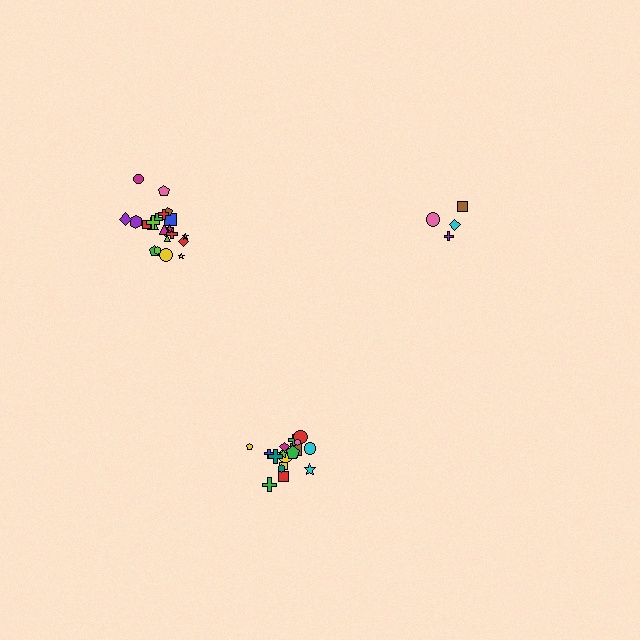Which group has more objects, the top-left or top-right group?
The top-left group.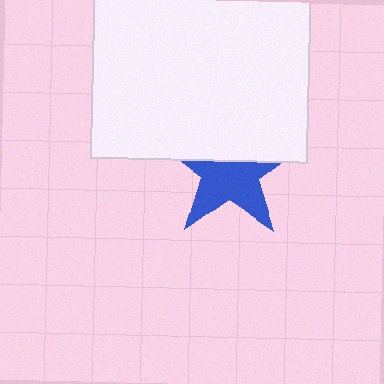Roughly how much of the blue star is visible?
About half of it is visible (roughly 56%).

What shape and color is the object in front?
The object in front is a white square.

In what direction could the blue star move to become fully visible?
The blue star could move down. That would shift it out from behind the white square entirely.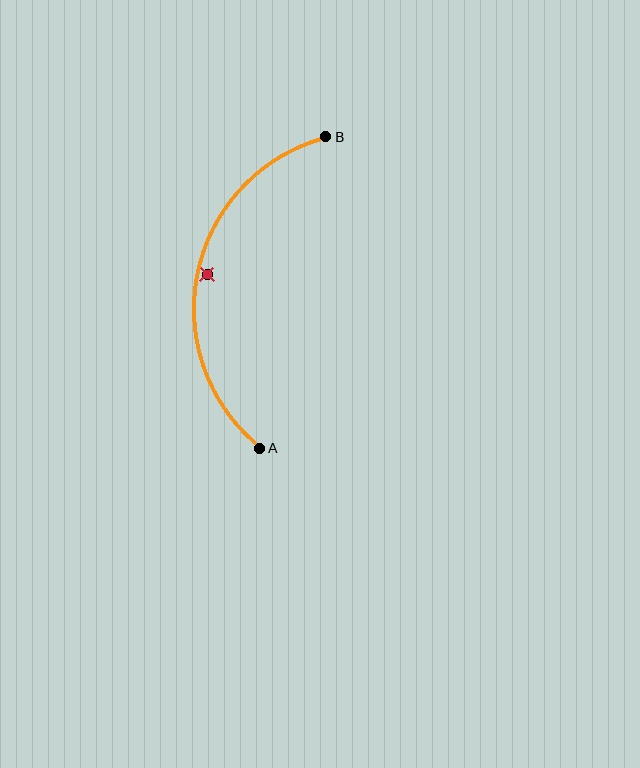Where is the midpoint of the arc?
The arc midpoint is the point on the curve farthest from the straight line joining A and B. It sits to the left of that line.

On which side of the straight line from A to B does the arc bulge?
The arc bulges to the left of the straight line connecting A and B.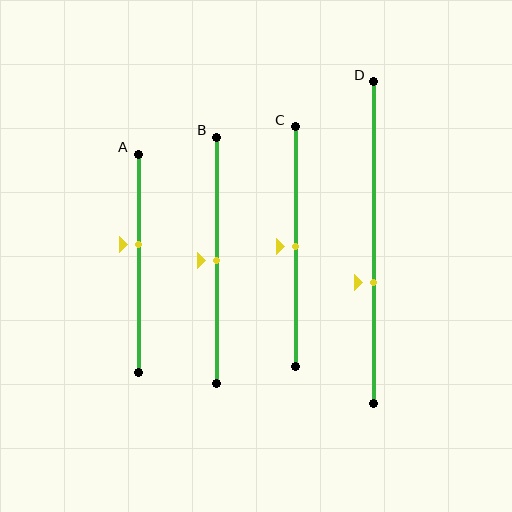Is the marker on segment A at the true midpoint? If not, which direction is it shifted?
No, the marker on segment A is shifted upward by about 9% of the segment length.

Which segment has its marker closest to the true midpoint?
Segment B has its marker closest to the true midpoint.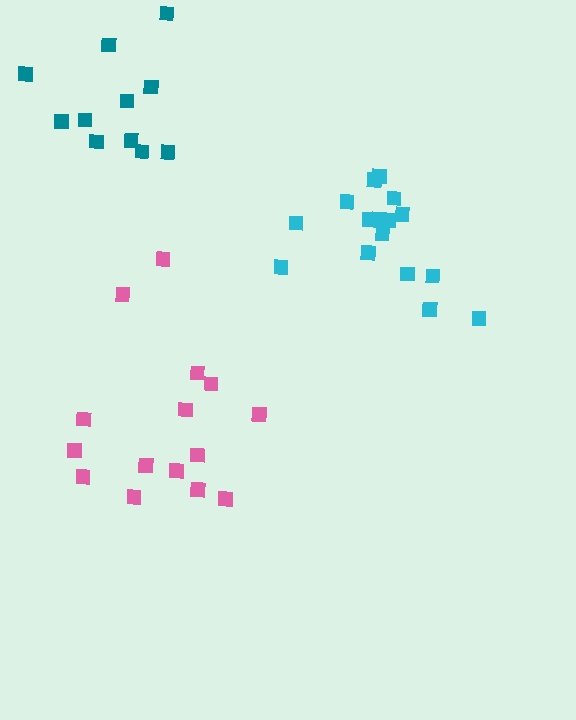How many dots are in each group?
Group 1: 15 dots, Group 2: 16 dots, Group 3: 11 dots (42 total).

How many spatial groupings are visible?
There are 3 spatial groupings.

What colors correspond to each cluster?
The clusters are colored: pink, cyan, teal.